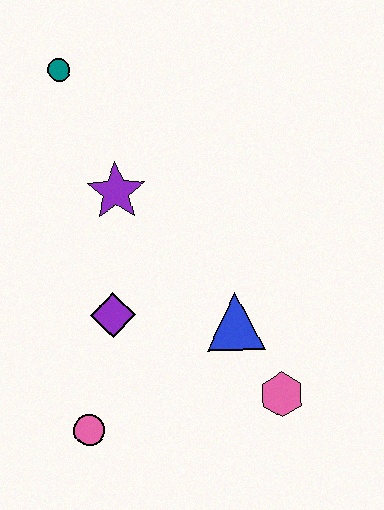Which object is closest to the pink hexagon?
The blue triangle is closest to the pink hexagon.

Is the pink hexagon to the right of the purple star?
Yes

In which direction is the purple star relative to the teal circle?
The purple star is below the teal circle.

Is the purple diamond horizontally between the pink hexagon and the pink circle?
Yes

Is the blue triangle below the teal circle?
Yes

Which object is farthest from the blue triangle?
The teal circle is farthest from the blue triangle.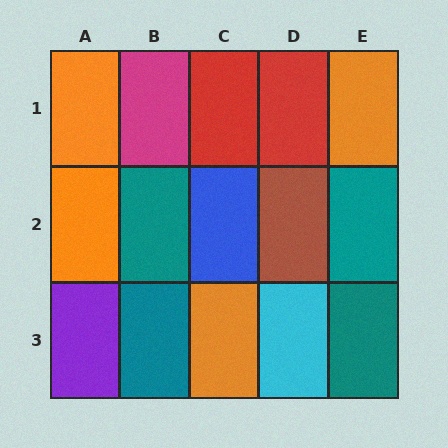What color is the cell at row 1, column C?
Red.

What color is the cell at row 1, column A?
Orange.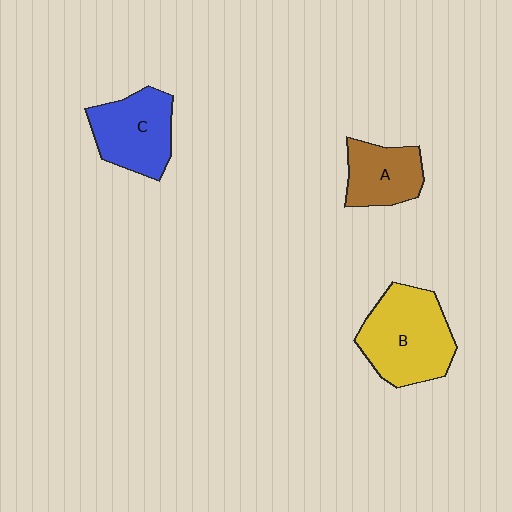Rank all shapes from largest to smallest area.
From largest to smallest: B (yellow), C (blue), A (brown).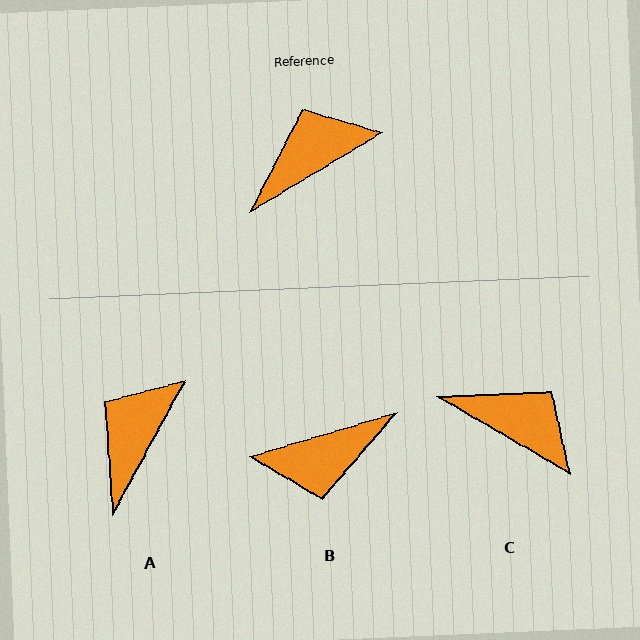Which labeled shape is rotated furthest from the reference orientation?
B, about 166 degrees away.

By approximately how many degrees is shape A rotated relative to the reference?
Approximately 31 degrees counter-clockwise.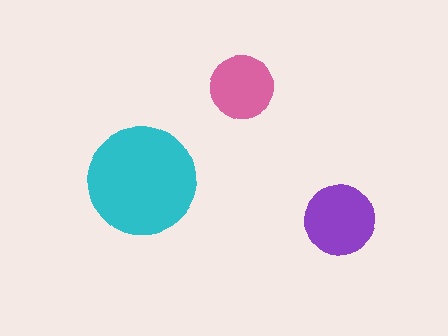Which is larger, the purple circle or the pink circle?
The purple one.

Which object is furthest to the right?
The purple circle is rightmost.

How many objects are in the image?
There are 3 objects in the image.